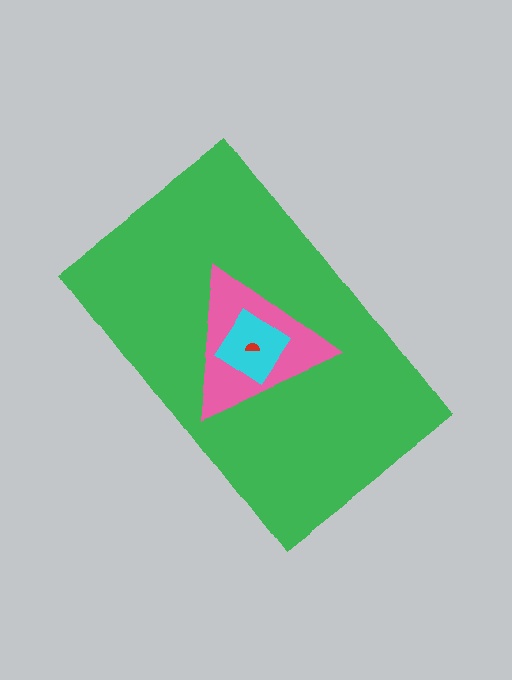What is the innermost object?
The red semicircle.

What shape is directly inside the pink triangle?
The cyan diamond.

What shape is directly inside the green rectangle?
The pink triangle.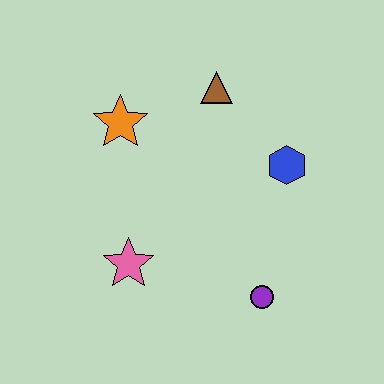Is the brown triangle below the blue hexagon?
No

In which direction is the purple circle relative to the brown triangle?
The purple circle is below the brown triangle.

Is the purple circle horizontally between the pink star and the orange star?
No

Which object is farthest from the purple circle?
The orange star is farthest from the purple circle.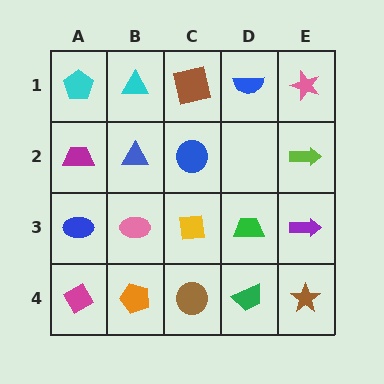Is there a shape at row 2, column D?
No, that cell is empty.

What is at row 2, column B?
A blue triangle.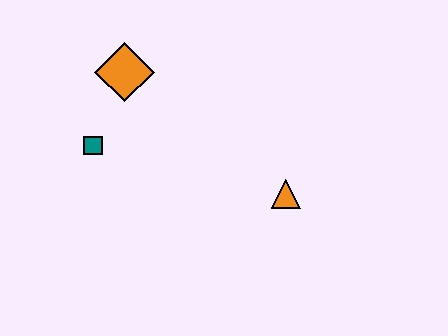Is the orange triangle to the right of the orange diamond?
Yes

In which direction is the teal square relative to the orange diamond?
The teal square is below the orange diamond.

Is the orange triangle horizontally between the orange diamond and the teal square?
No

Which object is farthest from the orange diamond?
The orange triangle is farthest from the orange diamond.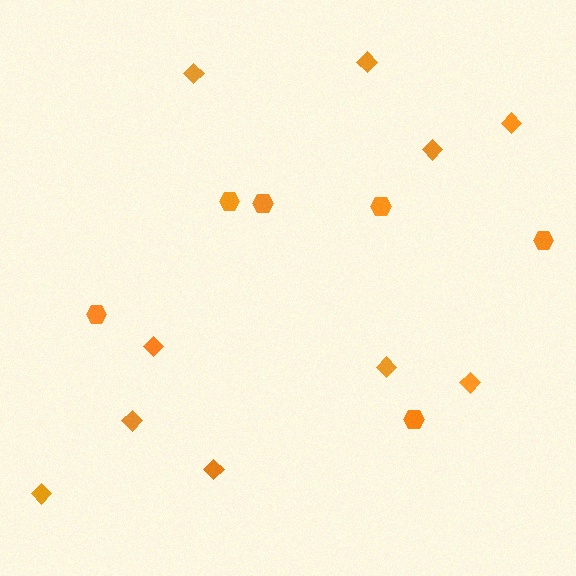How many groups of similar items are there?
There are 2 groups: one group of hexagons (6) and one group of diamonds (10).